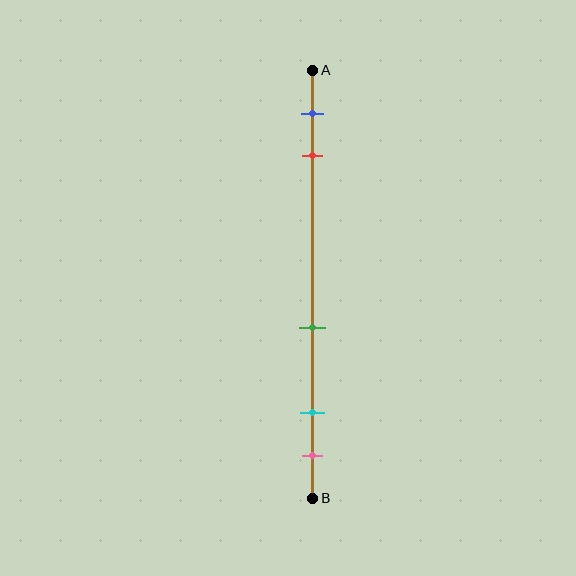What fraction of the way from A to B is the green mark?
The green mark is approximately 60% (0.6) of the way from A to B.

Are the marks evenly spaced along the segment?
No, the marks are not evenly spaced.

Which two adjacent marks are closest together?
The cyan and pink marks are the closest adjacent pair.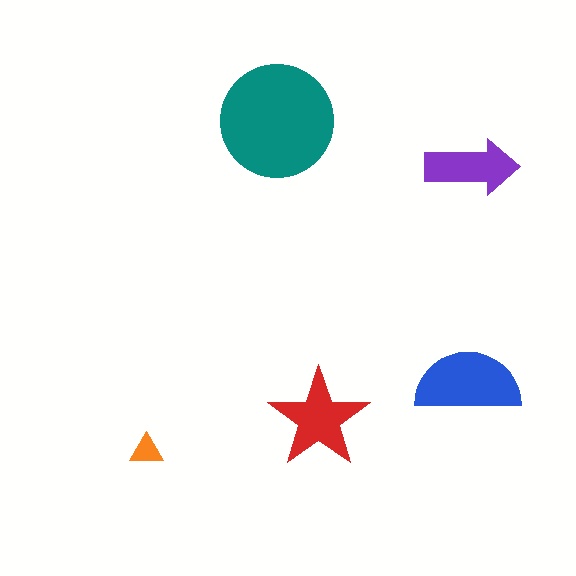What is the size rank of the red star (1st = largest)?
3rd.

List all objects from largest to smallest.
The teal circle, the blue semicircle, the red star, the purple arrow, the orange triangle.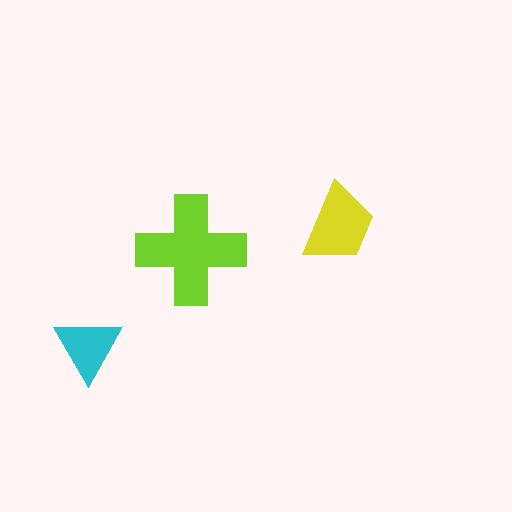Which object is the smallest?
The cyan triangle.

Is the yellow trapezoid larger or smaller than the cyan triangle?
Larger.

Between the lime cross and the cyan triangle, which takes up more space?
The lime cross.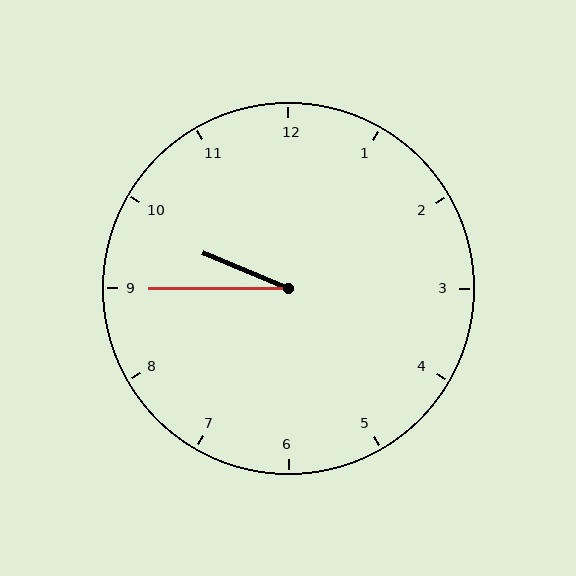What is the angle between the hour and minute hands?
Approximately 22 degrees.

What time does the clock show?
9:45.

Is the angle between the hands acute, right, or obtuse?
It is acute.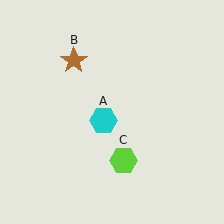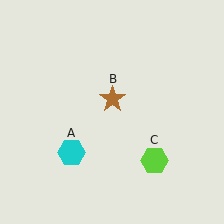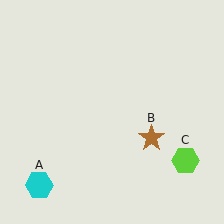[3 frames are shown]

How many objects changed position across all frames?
3 objects changed position: cyan hexagon (object A), brown star (object B), lime hexagon (object C).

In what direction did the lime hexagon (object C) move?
The lime hexagon (object C) moved right.